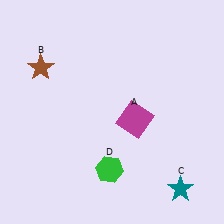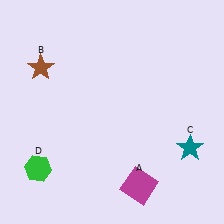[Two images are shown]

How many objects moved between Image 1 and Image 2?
3 objects moved between the two images.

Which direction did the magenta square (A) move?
The magenta square (A) moved down.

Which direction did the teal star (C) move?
The teal star (C) moved up.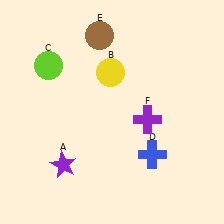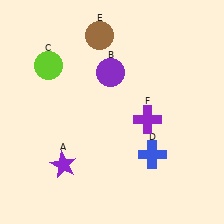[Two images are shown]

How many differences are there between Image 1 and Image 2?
There is 1 difference between the two images.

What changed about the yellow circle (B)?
In Image 1, B is yellow. In Image 2, it changed to purple.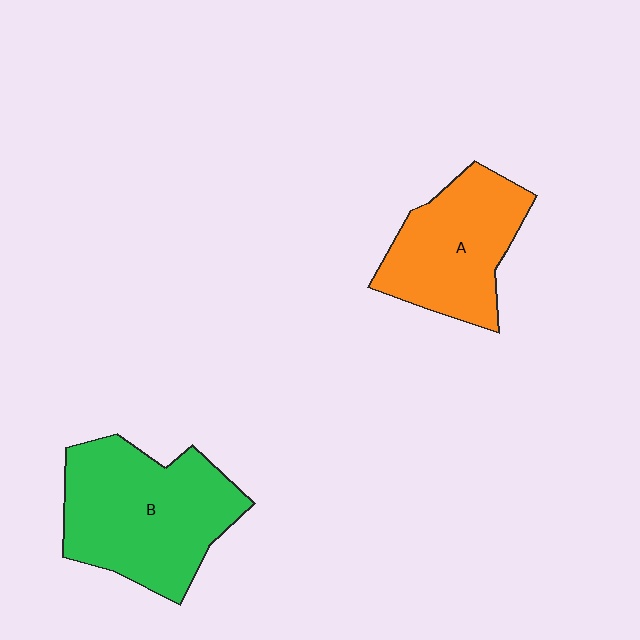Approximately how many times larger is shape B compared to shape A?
Approximately 1.3 times.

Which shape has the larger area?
Shape B (green).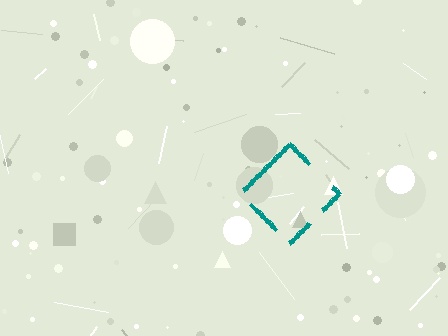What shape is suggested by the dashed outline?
The dashed outline suggests a diamond.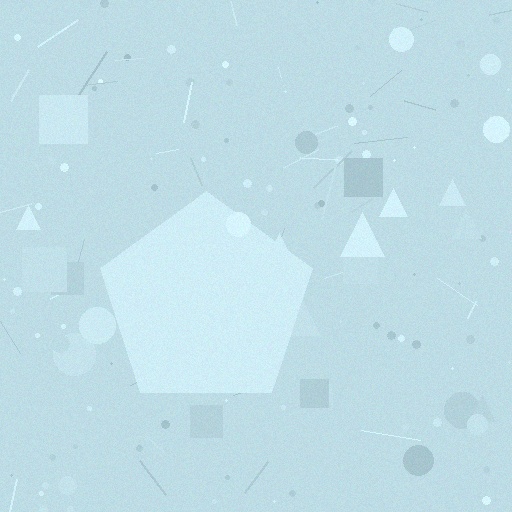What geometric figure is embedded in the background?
A pentagon is embedded in the background.